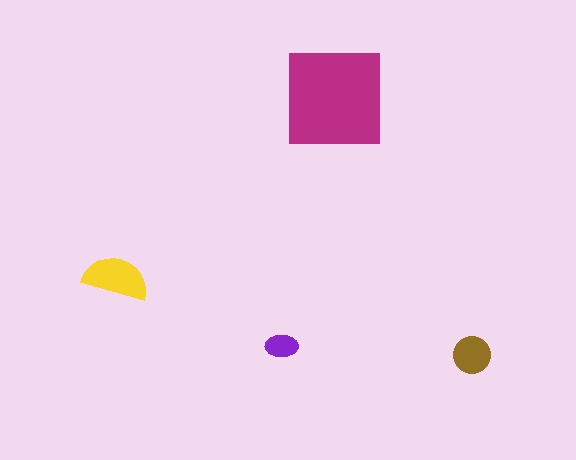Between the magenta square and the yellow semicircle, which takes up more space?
The magenta square.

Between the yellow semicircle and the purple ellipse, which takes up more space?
The yellow semicircle.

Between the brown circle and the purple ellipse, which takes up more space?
The brown circle.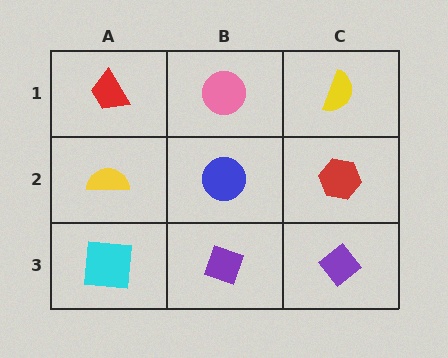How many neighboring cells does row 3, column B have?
3.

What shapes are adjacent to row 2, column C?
A yellow semicircle (row 1, column C), a purple diamond (row 3, column C), a blue circle (row 2, column B).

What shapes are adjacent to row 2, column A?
A red trapezoid (row 1, column A), a cyan square (row 3, column A), a blue circle (row 2, column B).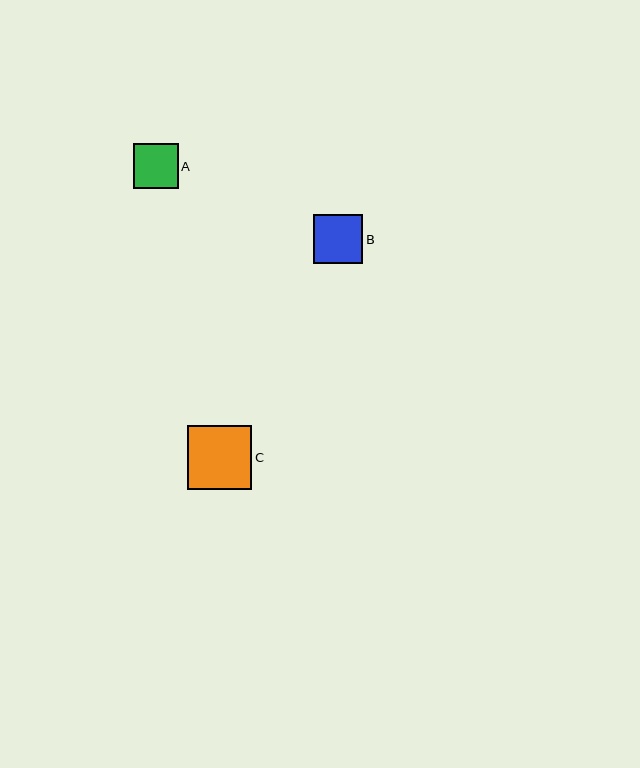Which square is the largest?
Square C is the largest with a size of approximately 64 pixels.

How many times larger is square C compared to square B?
Square C is approximately 1.3 times the size of square B.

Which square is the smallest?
Square A is the smallest with a size of approximately 45 pixels.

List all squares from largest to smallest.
From largest to smallest: C, B, A.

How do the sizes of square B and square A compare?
Square B and square A are approximately the same size.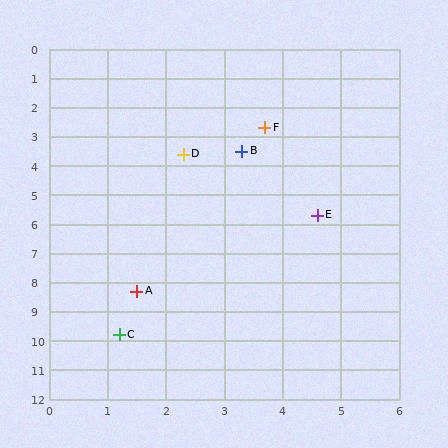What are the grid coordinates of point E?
Point E is at approximately (4.6, 5.7).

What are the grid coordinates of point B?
Point B is at approximately (3.3, 3.5).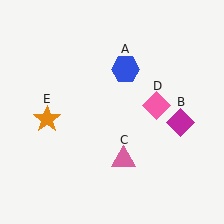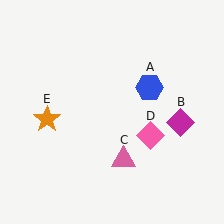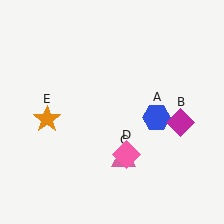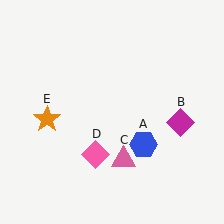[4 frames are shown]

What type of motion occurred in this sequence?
The blue hexagon (object A), pink diamond (object D) rotated clockwise around the center of the scene.